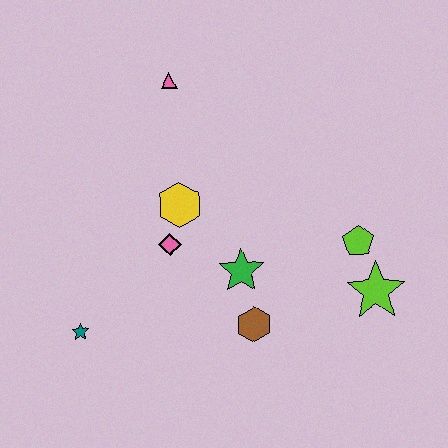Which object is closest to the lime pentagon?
The lime star is closest to the lime pentagon.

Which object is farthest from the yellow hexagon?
The lime star is farthest from the yellow hexagon.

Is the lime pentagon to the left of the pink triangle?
No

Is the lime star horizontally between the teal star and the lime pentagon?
No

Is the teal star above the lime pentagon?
No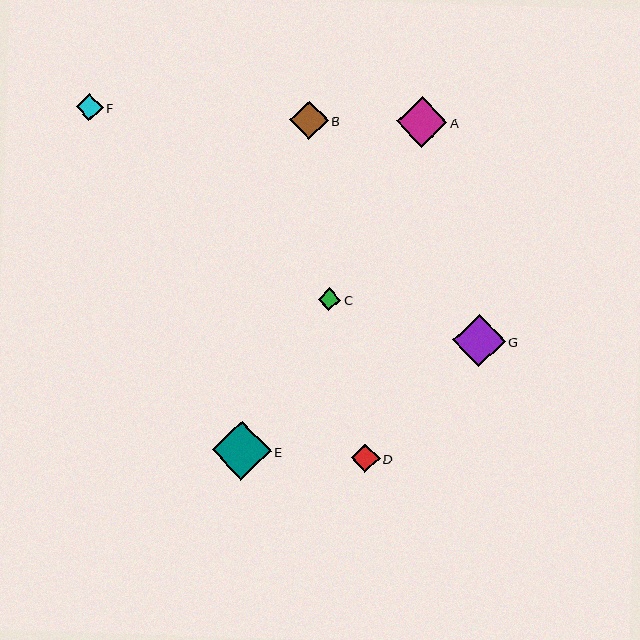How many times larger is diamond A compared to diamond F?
Diamond A is approximately 1.9 times the size of diamond F.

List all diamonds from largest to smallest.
From largest to smallest: E, G, A, B, D, F, C.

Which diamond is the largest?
Diamond E is the largest with a size of approximately 59 pixels.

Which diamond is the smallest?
Diamond C is the smallest with a size of approximately 22 pixels.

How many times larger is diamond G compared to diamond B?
Diamond G is approximately 1.4 times the size of diamond B.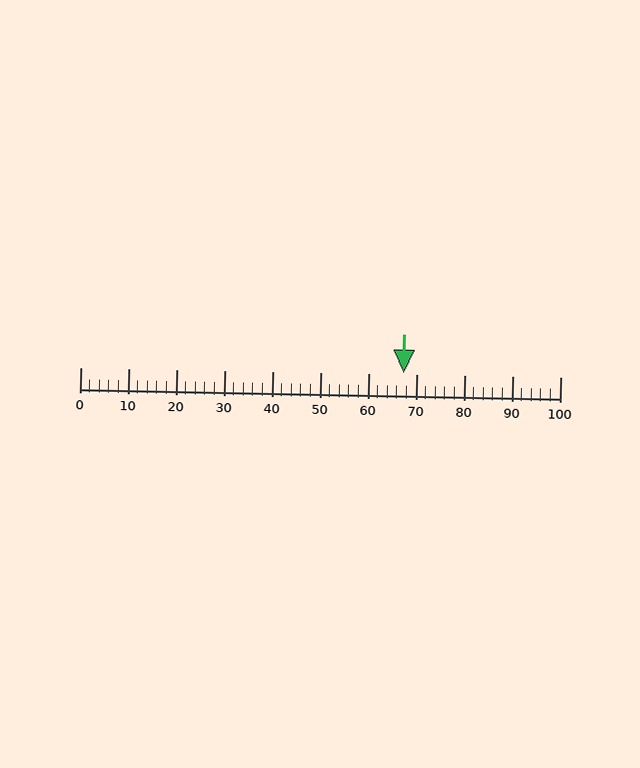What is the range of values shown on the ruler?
The ruler shows values from 0 to 100.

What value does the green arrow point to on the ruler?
The green arrow points to approximately 67.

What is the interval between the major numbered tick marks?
The major tick marks are spaced 10 units apart.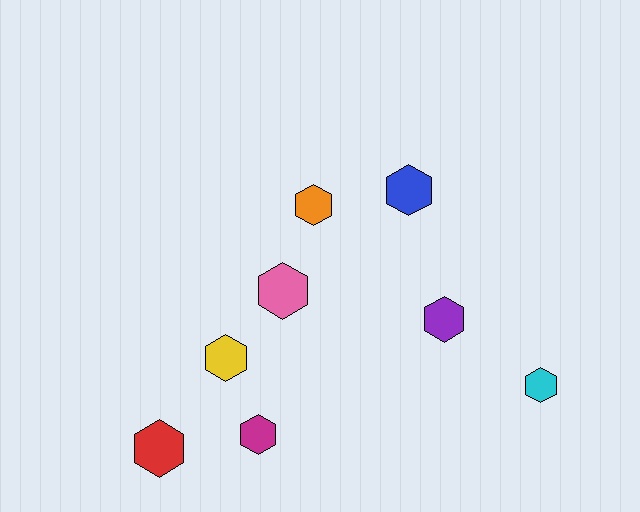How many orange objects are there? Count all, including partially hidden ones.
There is 1 orange object.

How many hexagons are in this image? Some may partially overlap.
There are 8 hexagons.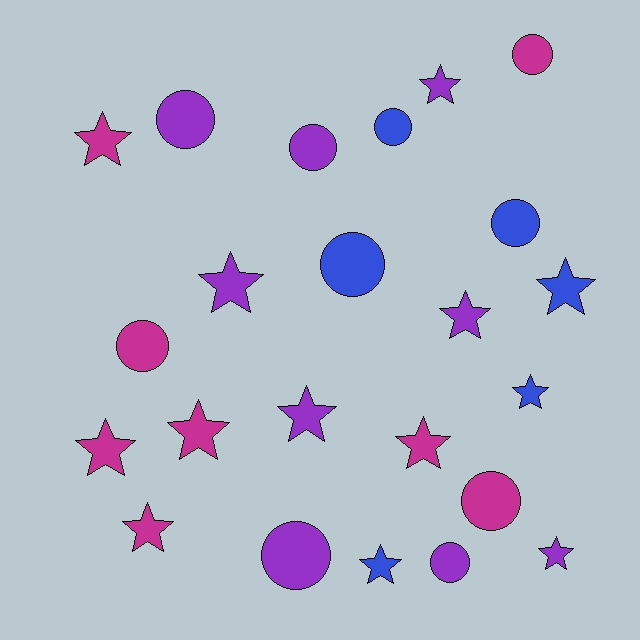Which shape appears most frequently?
Star, with 13 objects.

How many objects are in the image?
There are 23 objects.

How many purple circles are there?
There are 4 purple circles.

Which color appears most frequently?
Purple, with 9 objects.